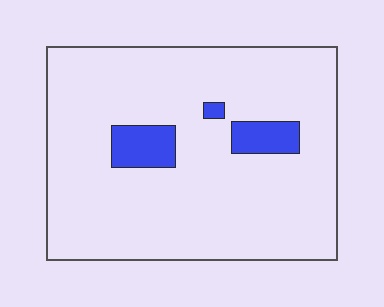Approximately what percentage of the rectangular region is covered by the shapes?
Approximately 10%.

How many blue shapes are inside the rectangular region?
3.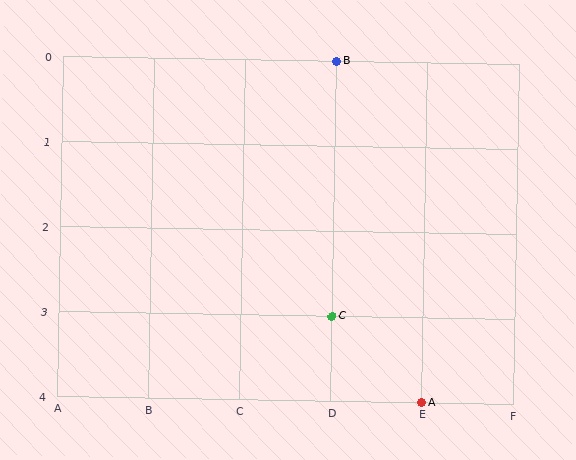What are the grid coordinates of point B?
Point B is at grid coordinates (D, 0).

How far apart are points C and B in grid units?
Points C and B are 3 rows apart.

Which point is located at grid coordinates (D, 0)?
Point B is at (D, 0).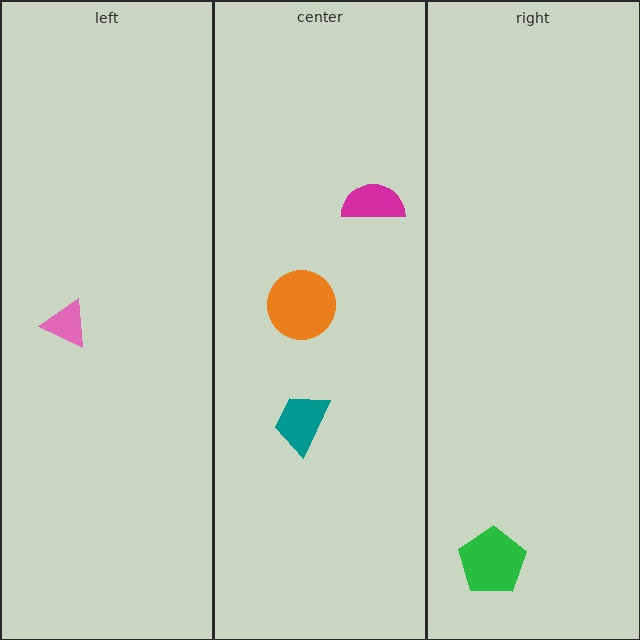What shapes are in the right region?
The green pentagon.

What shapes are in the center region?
The orange circle, the magenta semicircle, the teal trapezoid.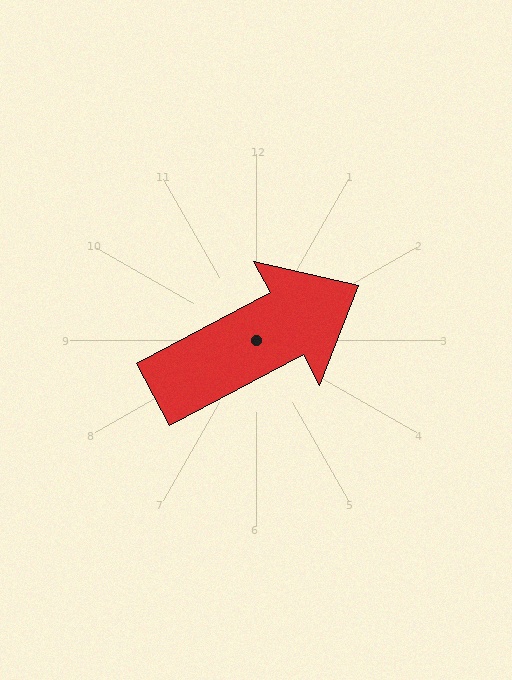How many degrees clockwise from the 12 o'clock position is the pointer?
Approximately 62 degrees.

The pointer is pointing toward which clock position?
Roughly 2 o'clock.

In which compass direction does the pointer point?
Northeast.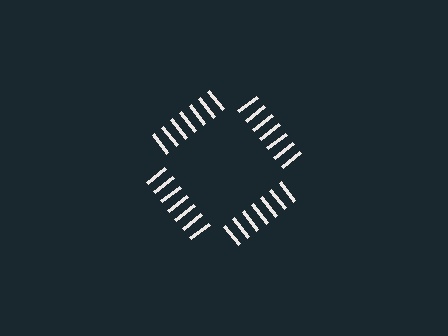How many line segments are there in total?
28 — 7 along each of the 4 edges.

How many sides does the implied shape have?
4 sides — the line-ends trace a square.